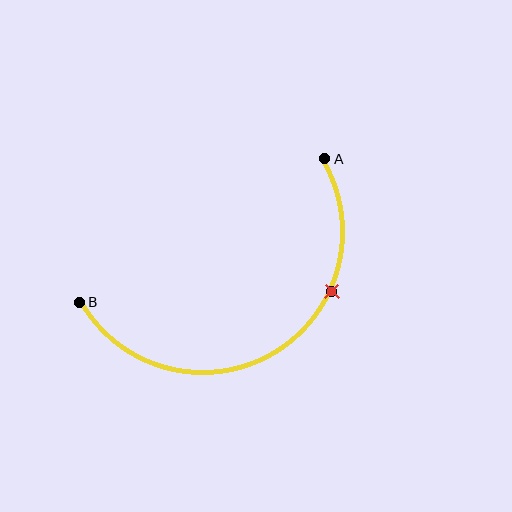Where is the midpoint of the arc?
The arc midpoint is the point on the curve farthest from the straight line joining A and B. It sits below that line.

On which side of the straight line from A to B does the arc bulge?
The arc bulges below the straight line connecting A and B.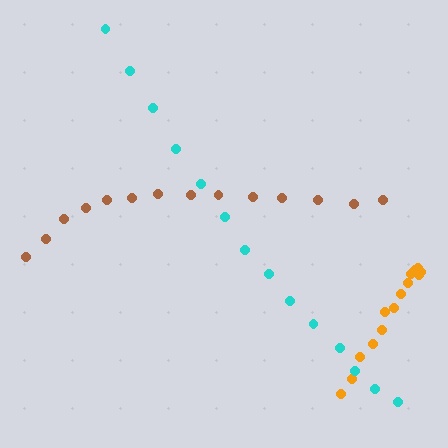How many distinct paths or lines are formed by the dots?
There are 3 distinct paths.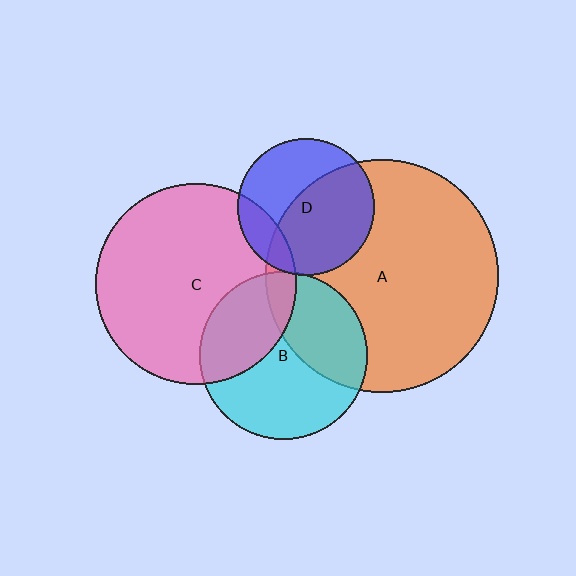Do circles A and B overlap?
Yes.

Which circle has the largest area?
Circle A (orange).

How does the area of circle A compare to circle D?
Approximately 2.9 times.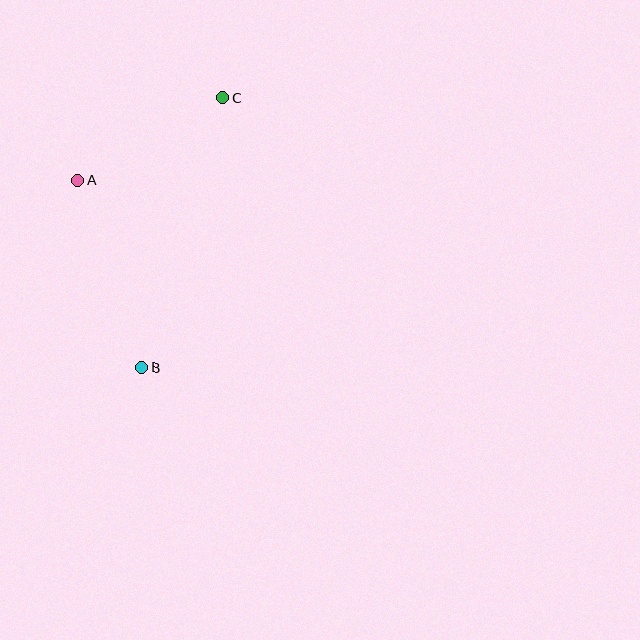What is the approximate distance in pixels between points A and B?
The distance between A and B is approximately 198 pixels.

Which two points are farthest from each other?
Points B and C are farthest from each other.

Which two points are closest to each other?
Points A and C are closest to each other.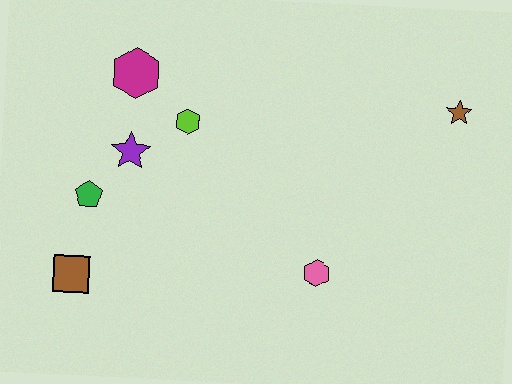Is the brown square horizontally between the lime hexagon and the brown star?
No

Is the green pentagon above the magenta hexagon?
No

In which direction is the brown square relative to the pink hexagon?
The brown square is to the left of the pink hexagon.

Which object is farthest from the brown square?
The brown star is farthest from the brown square.